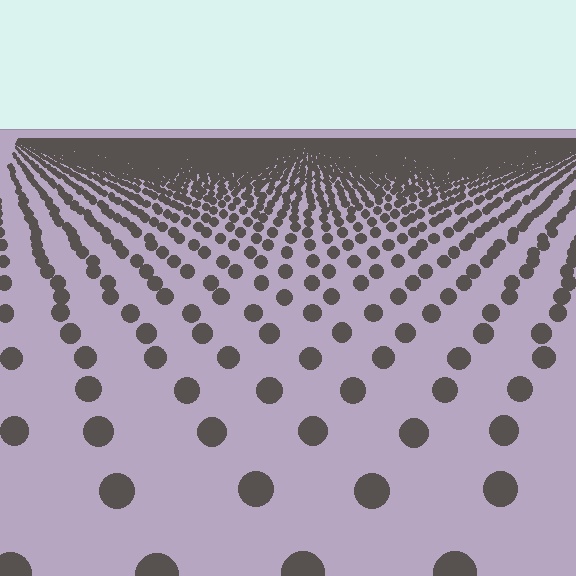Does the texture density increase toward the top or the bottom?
Density increases toward the top.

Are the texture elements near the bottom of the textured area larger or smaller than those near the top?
Larger. Near the bottom, elements are closer to the viewer and appear at a bigger on-screen size.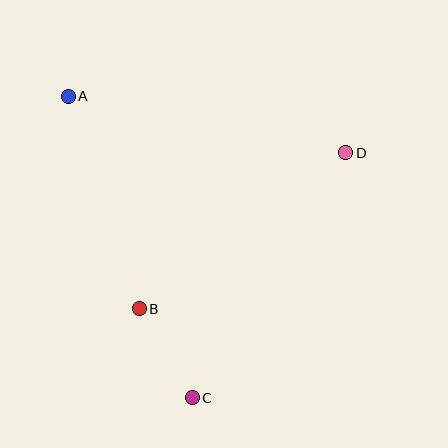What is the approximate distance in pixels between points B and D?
The distance between B and D is approximately 258 pixels.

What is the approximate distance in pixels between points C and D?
The distance between C and D is approximately 289 pixels.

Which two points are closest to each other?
Points B and C are closest to each other.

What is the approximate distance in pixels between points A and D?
The distance between A and D is approximately 283 pixels.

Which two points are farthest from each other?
Points A and C are farthest from each other.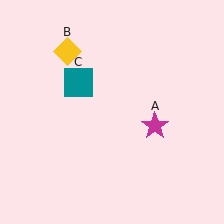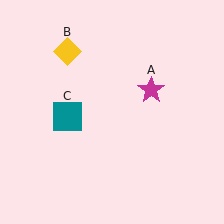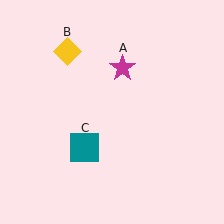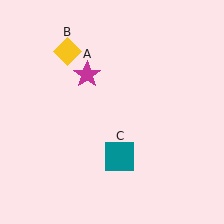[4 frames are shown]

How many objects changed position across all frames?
2 objects changed position: magenta star (object A), teal square (object C).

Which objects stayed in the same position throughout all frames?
Yellow diamond (object B) remained stationary.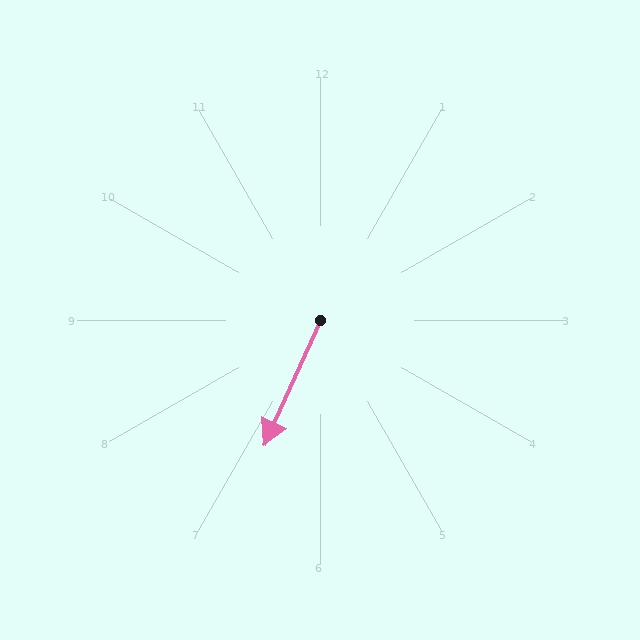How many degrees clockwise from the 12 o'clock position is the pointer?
Approximately 204 degrees.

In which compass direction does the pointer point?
Southwest.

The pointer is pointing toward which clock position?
Roughly 7 o'clock.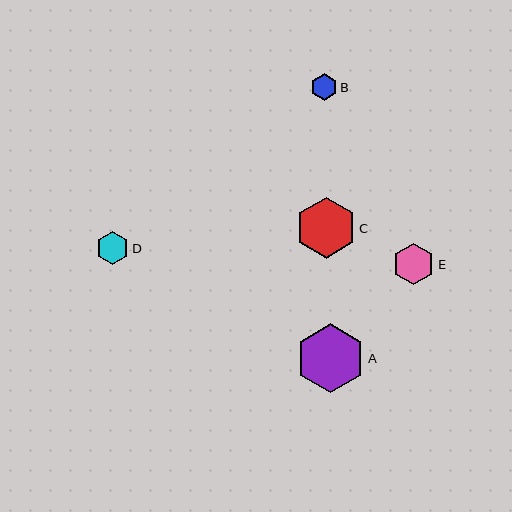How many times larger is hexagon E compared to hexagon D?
Hexagon E is approximately 1.2 times the size of hexagon D.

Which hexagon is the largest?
Hexagon A is the largest with a size of approximately 69 pixels.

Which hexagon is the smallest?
Hexagon B is the smallest with a size of approximately 27 pixels.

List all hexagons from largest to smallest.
From largest to smallest: A, C, E, D, B.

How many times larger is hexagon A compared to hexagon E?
Hexagon A is approximately 1.7 times the size of hexagon E.